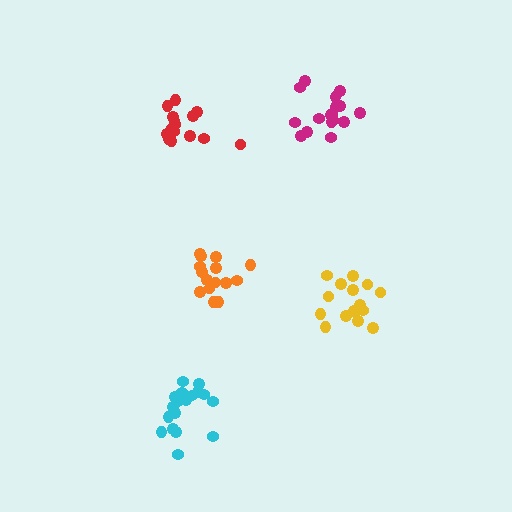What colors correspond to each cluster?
The clusters are colored: yellow, magenta, orange, red, cyan.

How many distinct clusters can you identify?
There are 5 distinct clusters.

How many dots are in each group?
Group 1: 15 dots, Group 2: 18 dots, Group 3: 15 dots, Group 4: 15 dots, Group 5: 18 dots (81 total).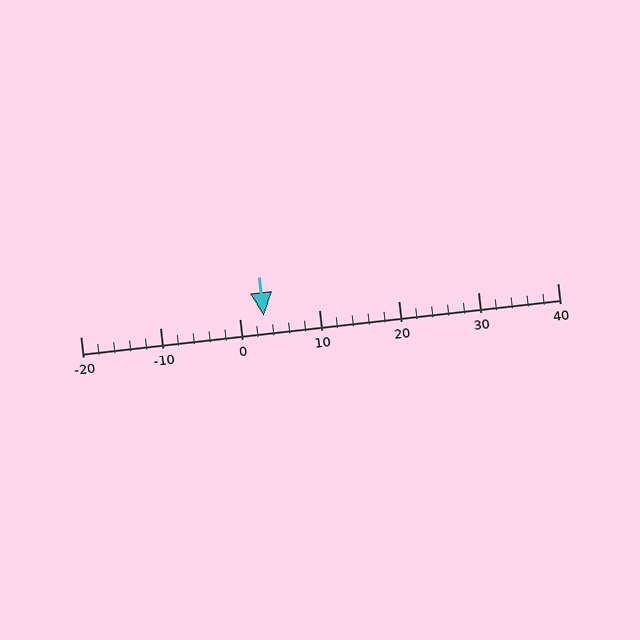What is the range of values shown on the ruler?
The ruler shows values from -20 to 40.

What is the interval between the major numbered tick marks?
The major tick marks are spaced 10 units apart.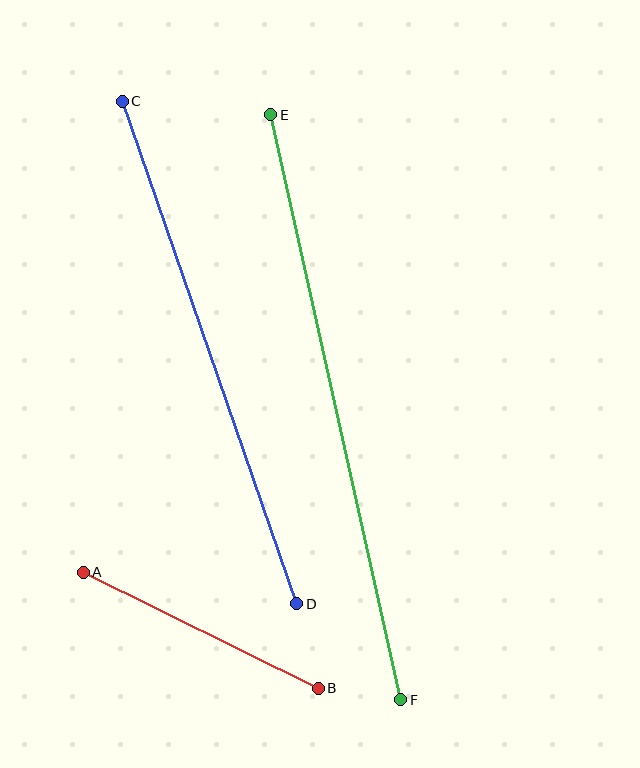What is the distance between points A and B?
The distance is approximately 262 pixels.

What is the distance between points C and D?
The distance is approximately 532 pixels.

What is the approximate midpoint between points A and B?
The midpoint is at approximately (201, 630) pixels.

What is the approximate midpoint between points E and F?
The midpoint is at approximately (336, 407) pixels.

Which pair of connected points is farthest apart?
Points E and F are farthest apart.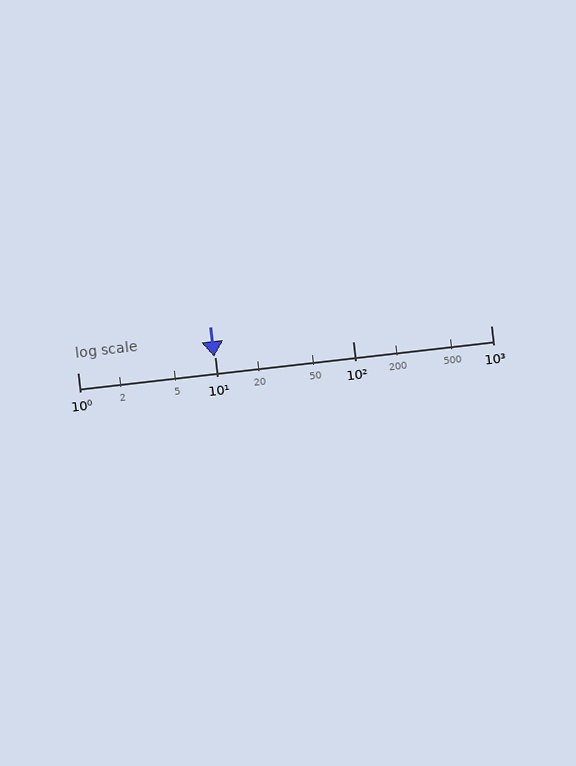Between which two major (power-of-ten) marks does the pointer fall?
The pointer is between 1 and 10.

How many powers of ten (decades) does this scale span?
The scale spans 3 decades, from 1 to 1000.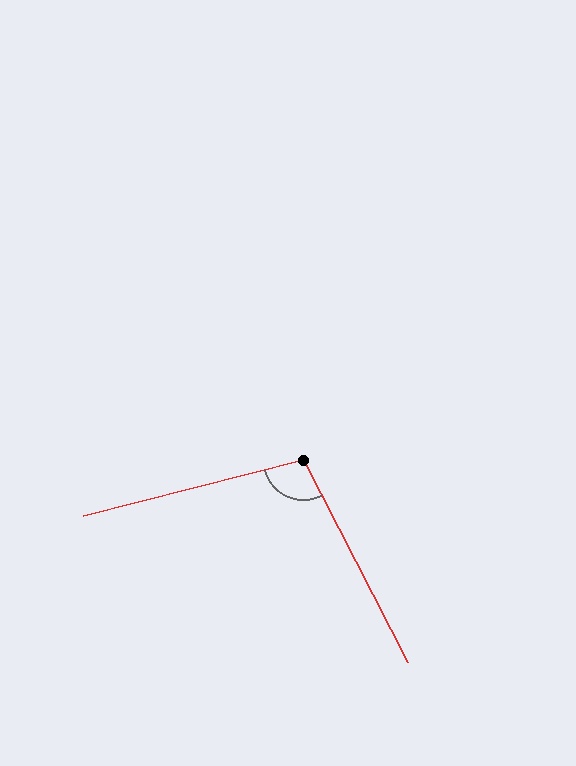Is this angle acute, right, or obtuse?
It is obtuse.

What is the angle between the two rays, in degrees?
Approximately 103 degrees.